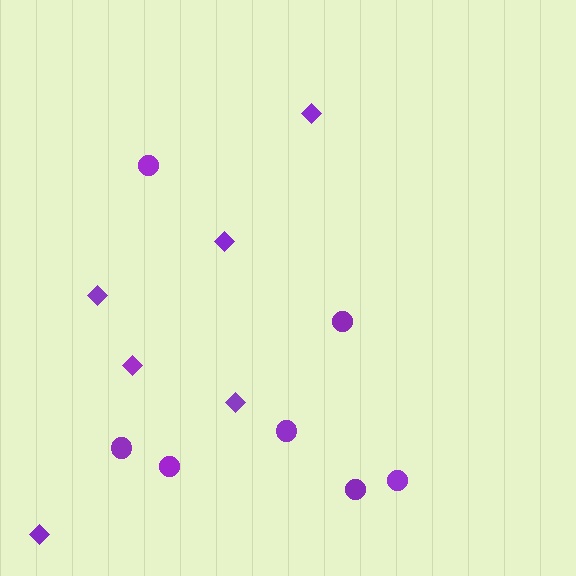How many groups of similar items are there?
There are 2 groups: one group of circles (7) and one group of diamonds (6).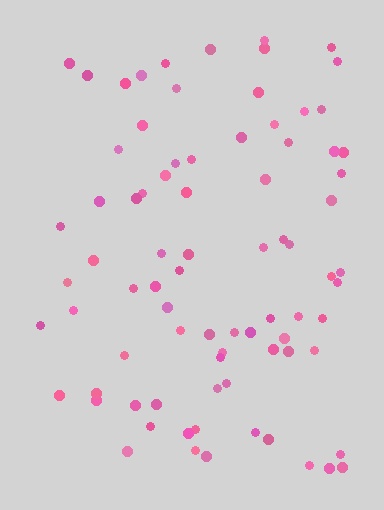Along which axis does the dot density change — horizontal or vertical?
Horizontal.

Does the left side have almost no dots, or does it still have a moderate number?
Still a moderate number, just noticeably fewer than the right.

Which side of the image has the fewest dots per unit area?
The left.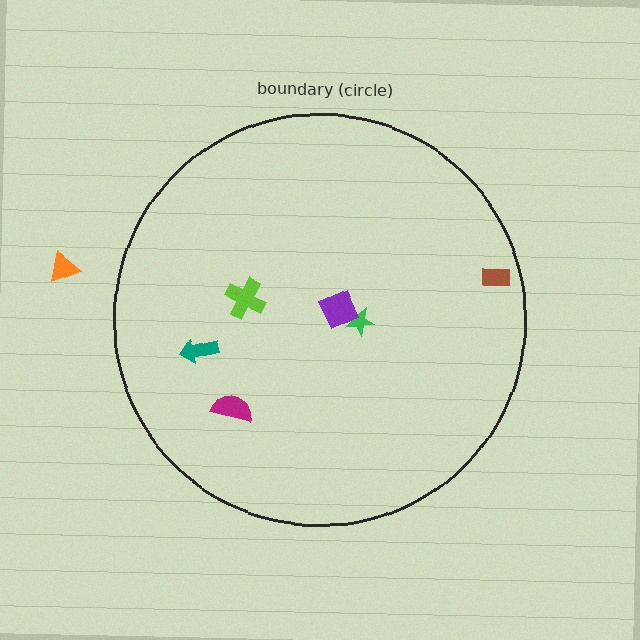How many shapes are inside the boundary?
6 inside, 1 outside.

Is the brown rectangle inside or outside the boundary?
Inside.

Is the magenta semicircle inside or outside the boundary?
Inside.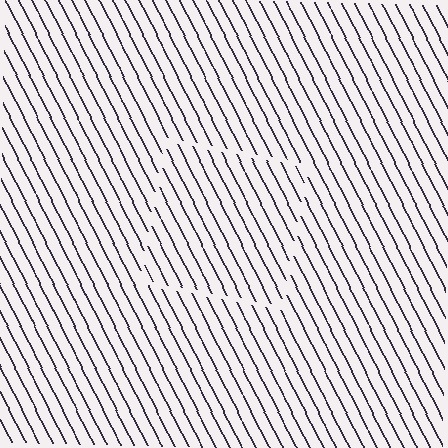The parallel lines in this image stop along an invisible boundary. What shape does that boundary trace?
An illusory square. The interior of the shape contains the same grating, shifted by half a period — the contour is defined by the phase discontinuity where line-ends from the inner and outer gratings abut.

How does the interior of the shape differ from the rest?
The interior of the shape contains the same grating, shifted by half a period — the contour is defined by the phase discontinuity where line-ends from the inner and outer gratings abut.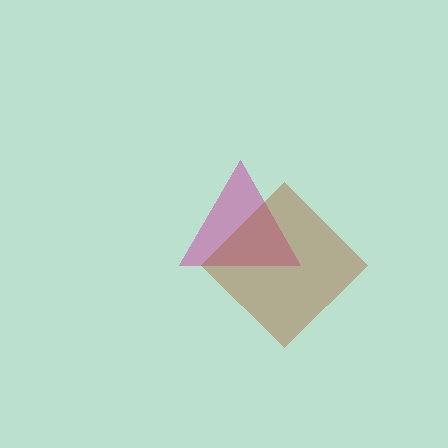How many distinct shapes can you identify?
There are 2 distinct shapes: a magenta triangle, a brown diamond.